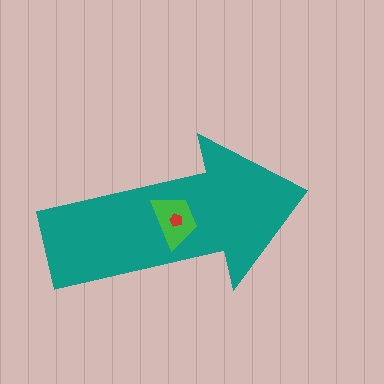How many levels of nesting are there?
3.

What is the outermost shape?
The teal arrow.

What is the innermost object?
The red pentagon.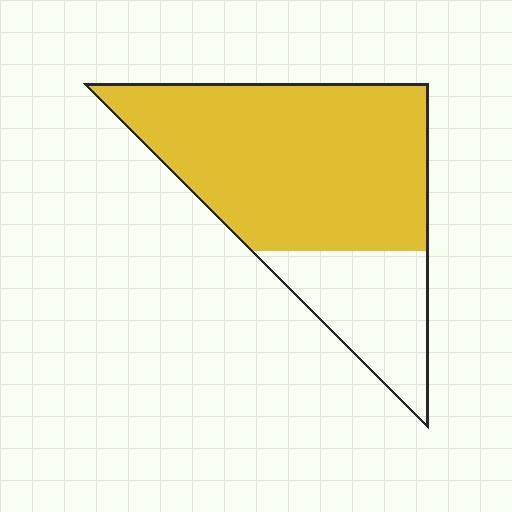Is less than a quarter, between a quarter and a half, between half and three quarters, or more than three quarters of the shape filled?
Between half and three quarters.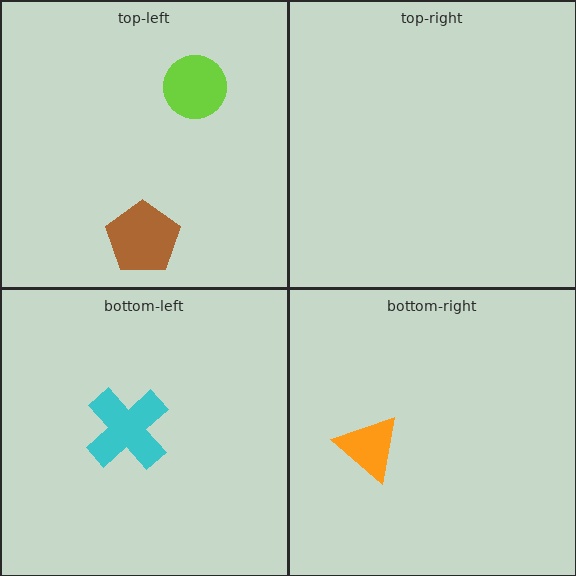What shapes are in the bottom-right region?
The orange triangle.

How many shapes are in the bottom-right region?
1.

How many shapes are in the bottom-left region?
1.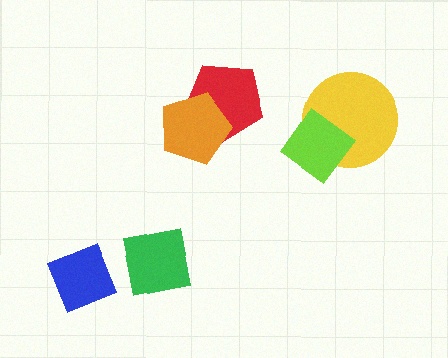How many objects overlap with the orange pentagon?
1 object overlaps with the orange pentagon.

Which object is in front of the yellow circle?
The lime diamond is in front of the yellow circle.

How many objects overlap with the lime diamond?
1 object overlaps with the lime diamond.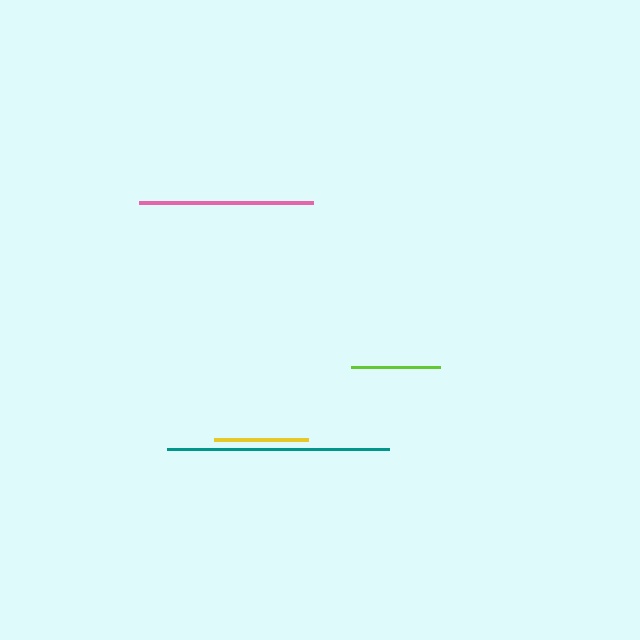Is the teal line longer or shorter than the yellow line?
The teal line is longer than the yellow line.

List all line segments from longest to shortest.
From longest to shortest: teal, pink, yellow, lime.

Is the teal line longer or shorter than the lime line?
The teal line is longer than the lime line.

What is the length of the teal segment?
The teal segment is approximately 222 pixels long.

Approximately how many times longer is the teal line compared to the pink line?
The teal line is approximately 1.3 times the length of the pink line.